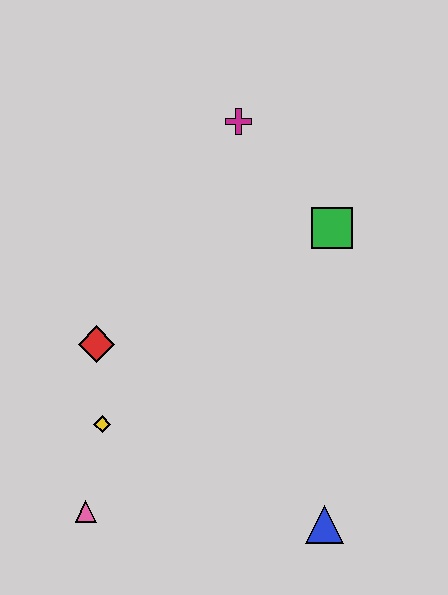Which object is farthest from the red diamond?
The blue triangle is farthest from the red diamond.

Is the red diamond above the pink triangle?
Yes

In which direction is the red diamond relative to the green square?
The red diamond is to the left of the green square.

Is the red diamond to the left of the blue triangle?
Yes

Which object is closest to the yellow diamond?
The red diamond is closest to the yellow diamond.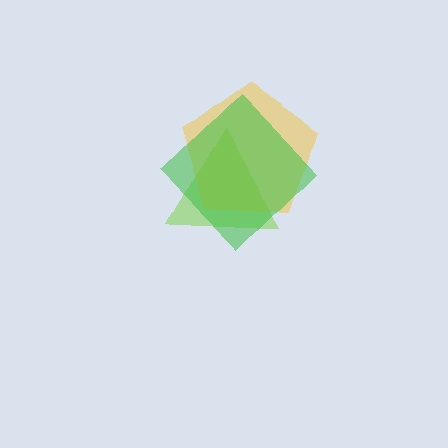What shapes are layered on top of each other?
The layered shapes are: a lime triangle, a yellow pentagon, a green diamond.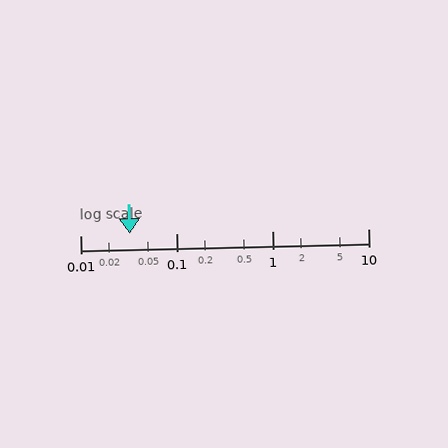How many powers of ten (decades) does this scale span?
The scale spans 3 decades, from 0.01 to 10.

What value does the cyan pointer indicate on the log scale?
The pointer indicates approximately 0.033.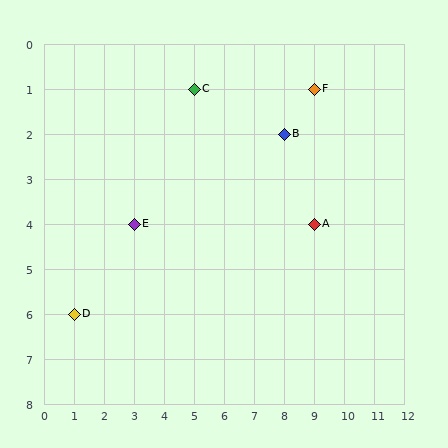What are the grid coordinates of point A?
Point A is at grid coordinates (9, 4).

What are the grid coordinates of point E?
Point E is at grid coordinates (3, 4).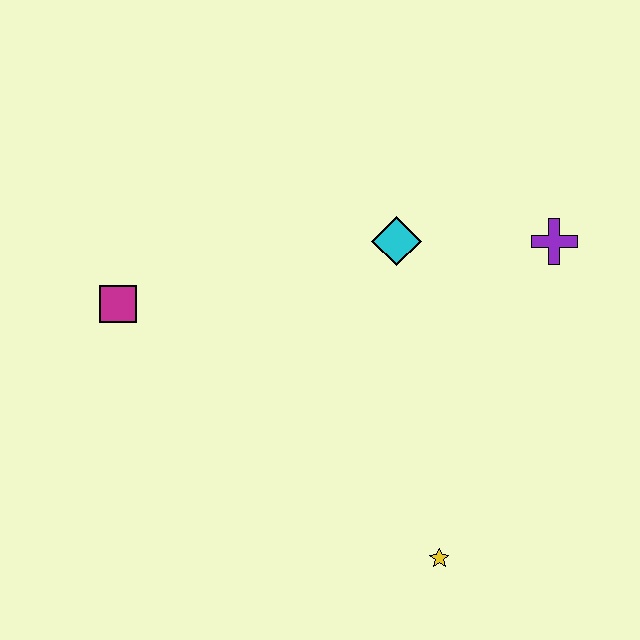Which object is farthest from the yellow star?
The magenta square is farthest from the yellow star.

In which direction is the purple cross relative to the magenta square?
The purple cross is to the right of the magenta square.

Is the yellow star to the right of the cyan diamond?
Yes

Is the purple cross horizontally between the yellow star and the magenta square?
No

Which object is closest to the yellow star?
The cyan diamond is closest to the yellow star.